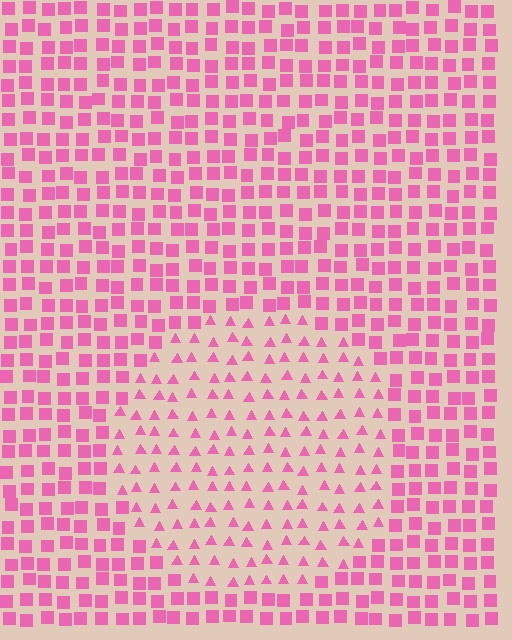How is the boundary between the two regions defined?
The boundary is defined by a change in element shape: triangles inside vs. squares outside. All elements share the same color and spacing.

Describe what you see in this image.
The image is filled with small pink elements arranged in a uniform grid. A circle-shaped region contains triangles, while the surrounding area contains squares. The boundary is defined purely by the change in element shape.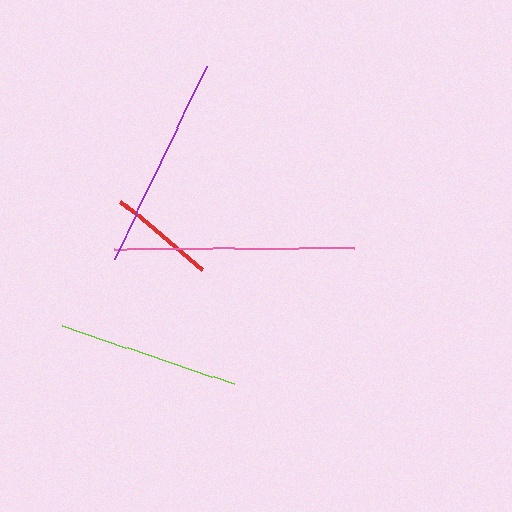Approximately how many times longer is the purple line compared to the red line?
The purple line is approximately 2.0 times the length of the red line.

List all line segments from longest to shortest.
From longest to shortest: pink, purple, lime, red.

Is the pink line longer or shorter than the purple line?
The pink line is longer than the purple line.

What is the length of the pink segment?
The pink segment is approximately 240 pixels long.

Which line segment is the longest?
The pink line is the longest at approximately 240 pixels.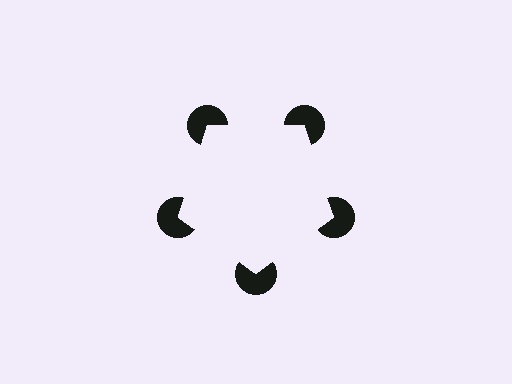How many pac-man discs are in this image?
There are 5 — one at each vertex of the illusory pentagon.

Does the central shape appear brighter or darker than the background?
It typically appears slightly brighter than the background, even though no actual brightness change is drawn.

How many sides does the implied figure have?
5 sides.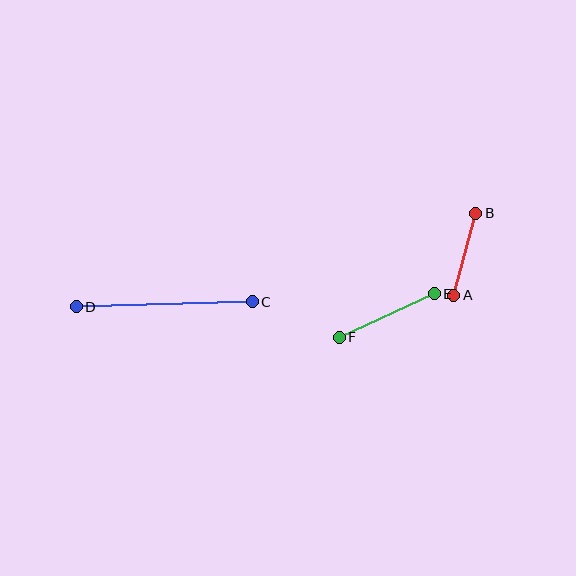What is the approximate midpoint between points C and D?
The midpoint is at approximately (164, 304) pixels.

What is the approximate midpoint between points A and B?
The midpoint is at approximately (465, 254) pixels.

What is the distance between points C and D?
The distance is approximately 176 pixels.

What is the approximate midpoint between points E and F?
The midpoint is at approximately (387, 316) pixels.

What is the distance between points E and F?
The distance is approximately 105 pixels.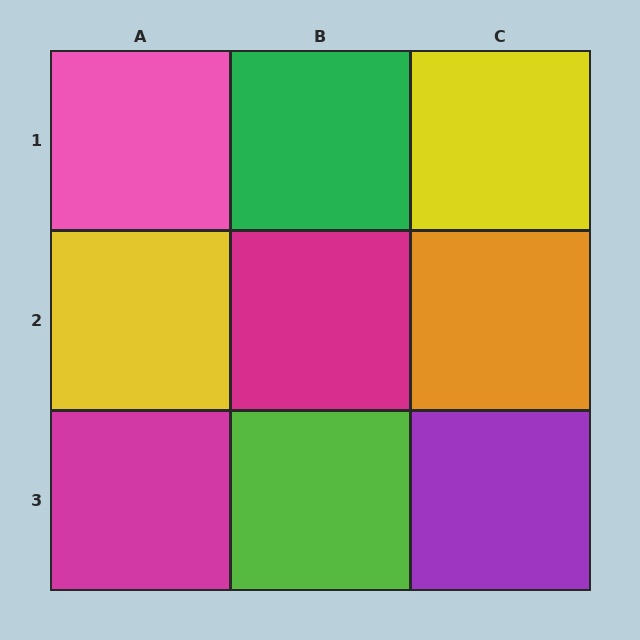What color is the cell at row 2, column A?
Yellow.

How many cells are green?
1 cell is green.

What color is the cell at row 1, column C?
Yellow.